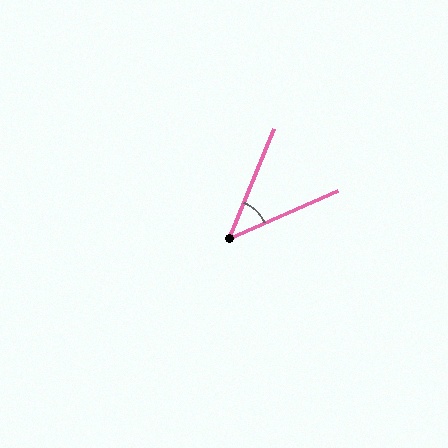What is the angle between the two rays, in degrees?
Approximately 44 degrees.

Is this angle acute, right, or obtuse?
It is acute.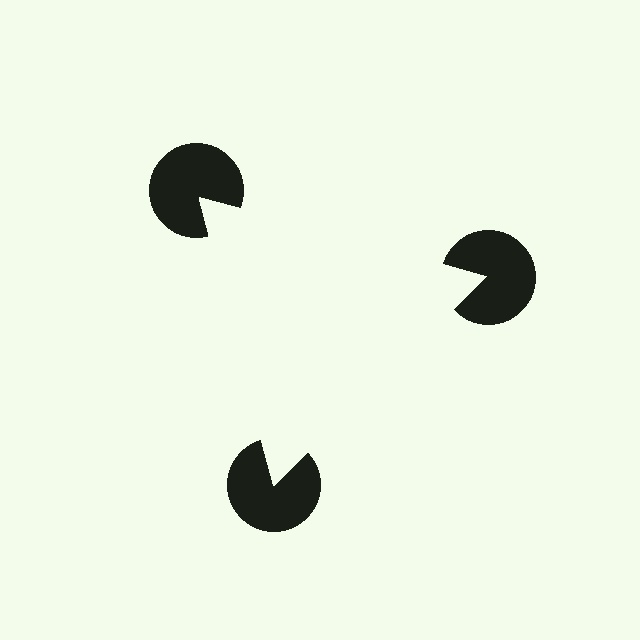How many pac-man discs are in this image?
There are 3 — one at each vertex of the illusory triangle.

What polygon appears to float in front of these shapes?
An illusory triangle — its edges are inferred from the aligned wedge cuts in the pac-man discs, not physically drawn.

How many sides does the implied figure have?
3 sides.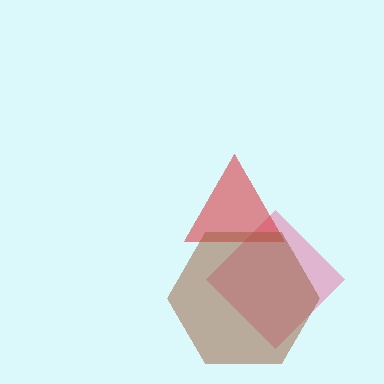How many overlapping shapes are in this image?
There are 3 overlapping shapes in the image.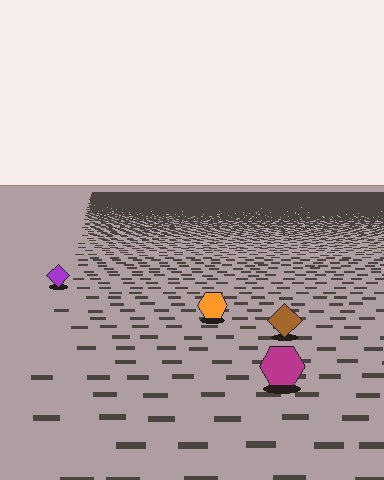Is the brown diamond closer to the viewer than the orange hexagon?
Yes. The brown diamond is closer — you can tell from the texture gradient: the ground texture is coarser near it.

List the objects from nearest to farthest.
From nearest to farthest: the magenta hexagon, the brown diamond, the orange hexagon, the purple diamond.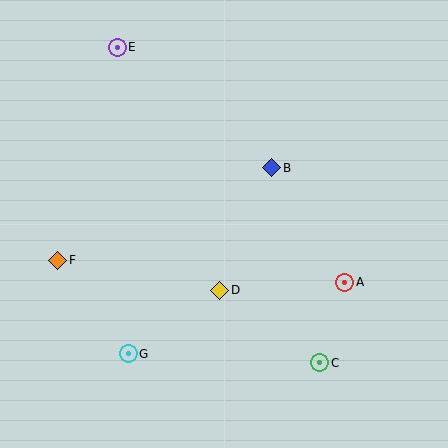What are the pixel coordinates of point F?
Point F is at (58, 260).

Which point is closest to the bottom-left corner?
Point G is closest to the bottom-left corner.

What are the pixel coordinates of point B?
Point B is at (272, 168).